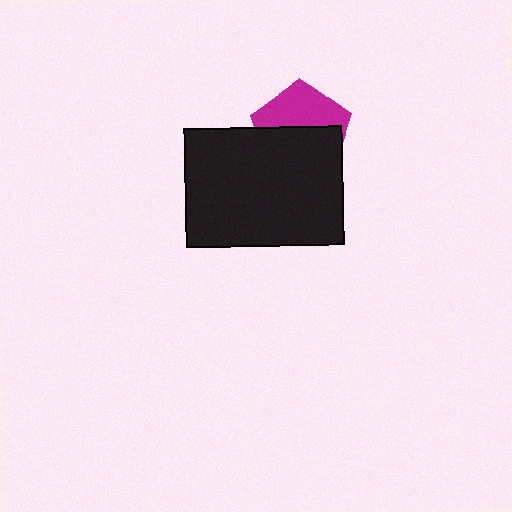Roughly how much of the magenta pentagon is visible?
About half of it is visible (roughly 45%).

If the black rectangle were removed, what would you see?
You would see the complete magenta pentagon.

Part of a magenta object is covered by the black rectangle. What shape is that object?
It is a pentagon.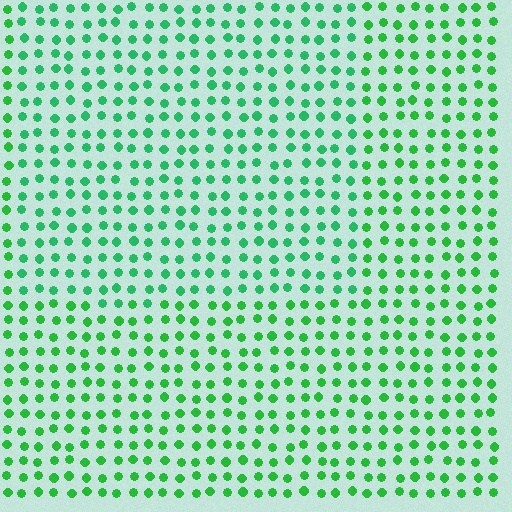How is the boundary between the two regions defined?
The boundary is defined purely by a slight shift in hue (about 19 degrees). Spacing, size, and orientation are identical on both sides.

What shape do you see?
I see a rectangle.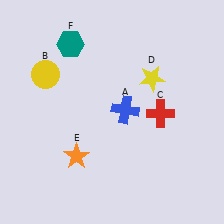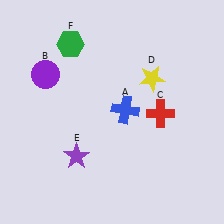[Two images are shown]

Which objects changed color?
B changed from yellow to purple. E changed from orange to purple. F changed from teal to green.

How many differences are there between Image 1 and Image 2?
There are 3 differences between the two images.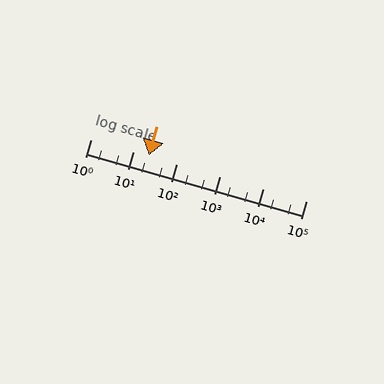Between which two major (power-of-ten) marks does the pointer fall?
The pointer is between 10 and 100.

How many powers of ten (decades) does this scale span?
The scale spans 5 decades, from 1 to 100000.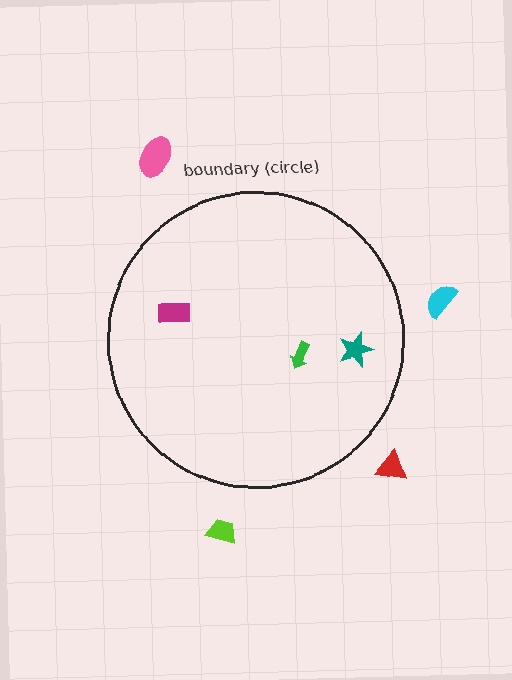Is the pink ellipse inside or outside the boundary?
Outside.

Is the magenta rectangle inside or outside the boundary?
Inside.